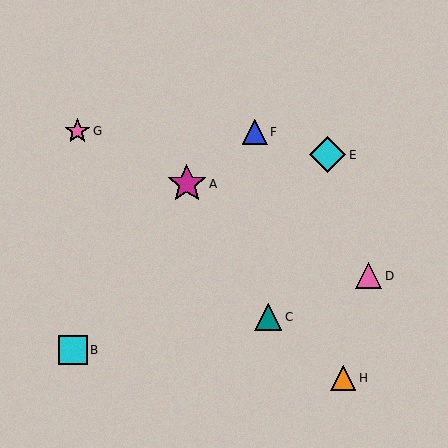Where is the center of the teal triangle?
The center of the teal triangle is at (268, 317).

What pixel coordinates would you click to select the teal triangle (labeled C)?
Click at (268, 317) to select the teal triangle C.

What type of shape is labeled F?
Shape F is a blue triangle.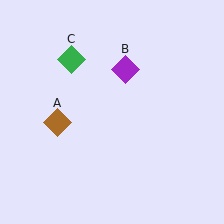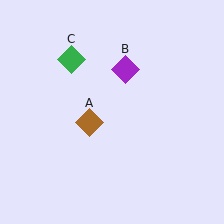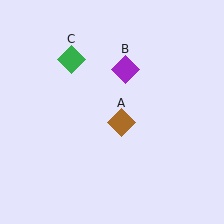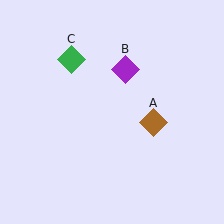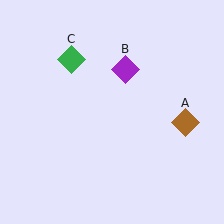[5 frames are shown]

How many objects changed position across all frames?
1 object changed position: brown diamond (object A).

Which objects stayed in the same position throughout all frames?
Purple diamond (object B) and green diamond (object C) remained stationary.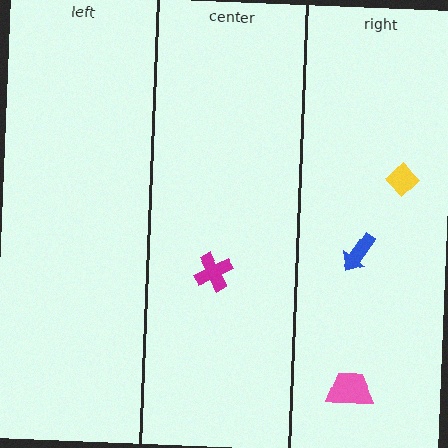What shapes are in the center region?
The magenta cross.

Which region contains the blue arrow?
The right region.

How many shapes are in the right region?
3.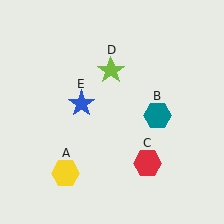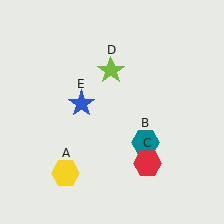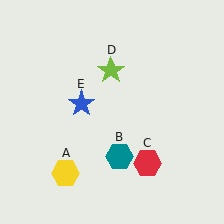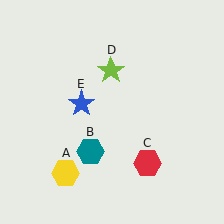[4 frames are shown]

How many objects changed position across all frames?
1 object changed position: teal hexagon (object B).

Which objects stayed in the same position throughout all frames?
Yellow hexagon (object A) and red hexagon (object C) and lime star (object D) and blue star (object E) remained stationary.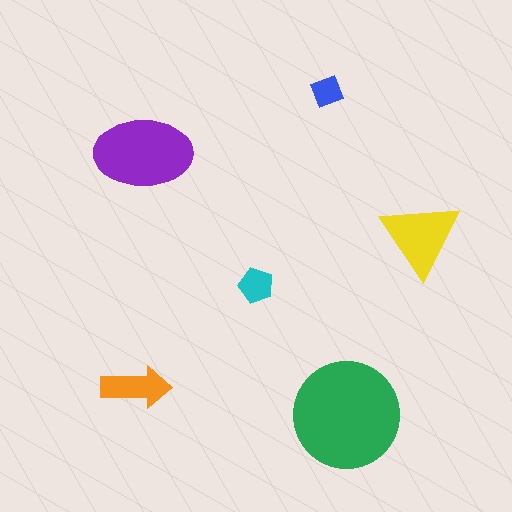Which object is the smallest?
The blue diamond.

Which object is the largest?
The green circle.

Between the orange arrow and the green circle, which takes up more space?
The green circle.